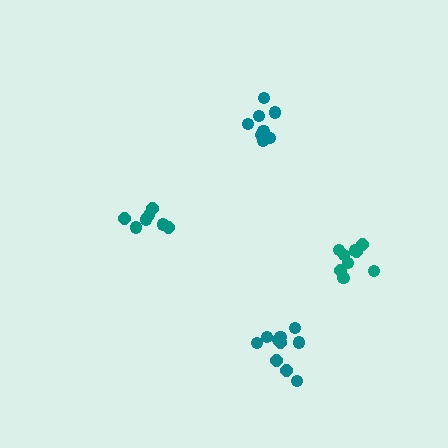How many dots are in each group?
Group 1: 10 dots, Group 2: 7 dots, Group 3: 8 dots, Group 4: 9 dots (34 total).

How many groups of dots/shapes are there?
There are 4 groups.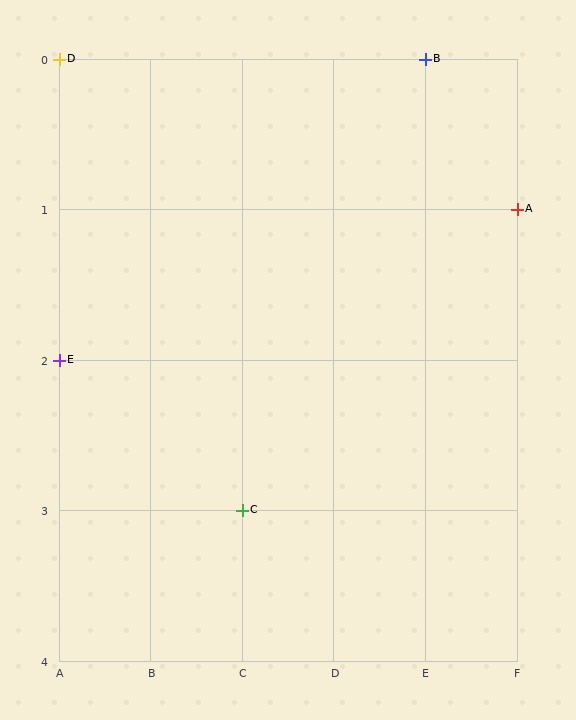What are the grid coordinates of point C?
Point C is at grid coordinates (C, 3).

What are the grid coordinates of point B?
Point B is at grid coordinates (E, 0).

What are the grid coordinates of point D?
Point D is at grid coordinates (A, 0).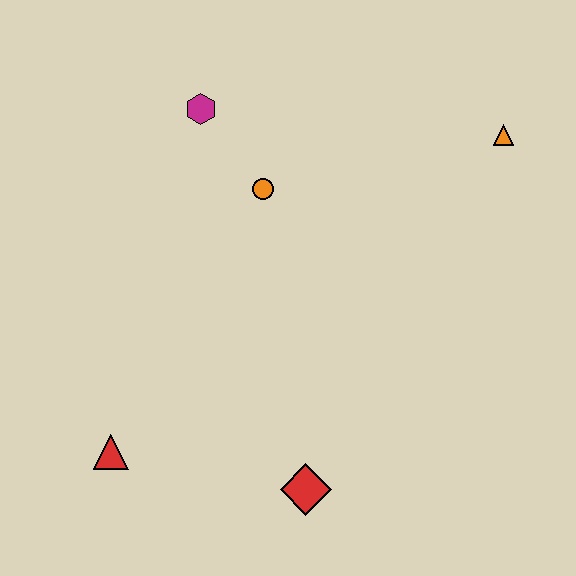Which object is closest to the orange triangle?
The orange circle is closest to the orange triangle.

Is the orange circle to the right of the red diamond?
No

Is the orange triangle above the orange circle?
Yes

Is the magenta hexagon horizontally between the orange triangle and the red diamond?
No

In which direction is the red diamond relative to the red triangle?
The red diamond is to the right of the red triangle.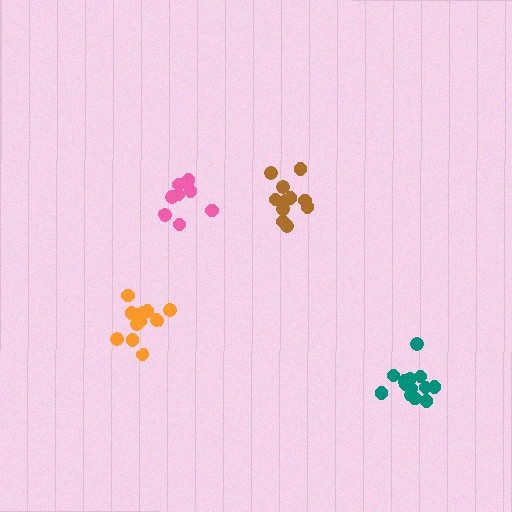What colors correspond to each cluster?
The clusters are colored: pink, teal, orange, brown.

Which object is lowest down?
The teal cluster is bottommost.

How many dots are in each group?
Group 1: 10 dots, Group 2: 13 dots, Group 3: 12 dots, Group 4: 11 dots (46 total).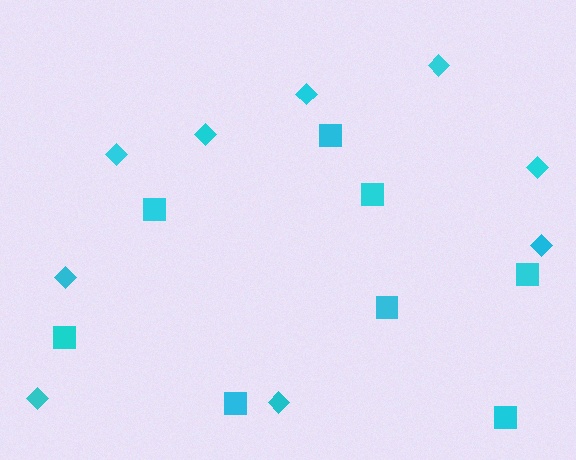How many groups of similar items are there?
There are 2 groups: one group of squares (8) and one group of diamonds (9).